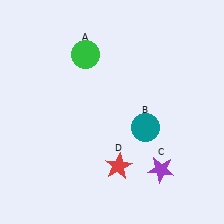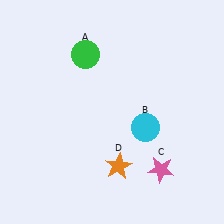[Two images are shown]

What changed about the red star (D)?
In Image 1, D is red. In Image 2, it changed to orange.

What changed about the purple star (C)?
In Image 1, C is purple. In Image 2, it changed to pink.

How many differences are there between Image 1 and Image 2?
There are 3 differences between the two images.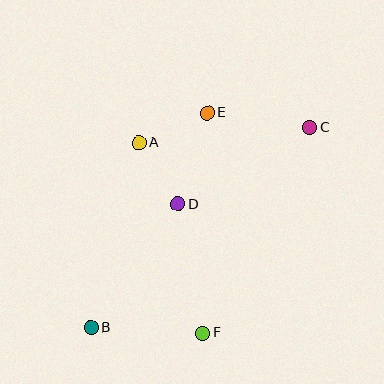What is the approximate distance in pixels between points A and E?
The distance between A and E is approximately 74 pixels.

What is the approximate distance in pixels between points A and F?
The distance between A and F is approximately 201 pixels.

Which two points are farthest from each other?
Points B and C are farthest from each other.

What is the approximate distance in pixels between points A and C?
The distance between A and C is approximately 172 pixels.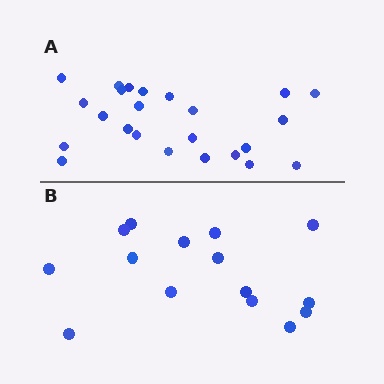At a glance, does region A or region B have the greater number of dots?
Region A (the top region) has more dots.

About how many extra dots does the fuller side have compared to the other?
Region A has roughly 8 or so more dots than region B.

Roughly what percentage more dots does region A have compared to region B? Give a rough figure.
About 60% more.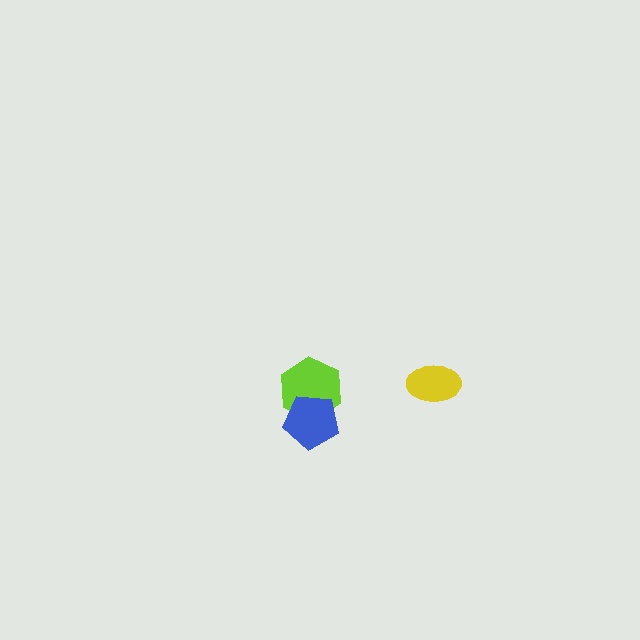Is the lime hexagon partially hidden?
Yes, it is partially covered by another shape.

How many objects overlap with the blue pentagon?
1 object overlaps with the blue pentagon.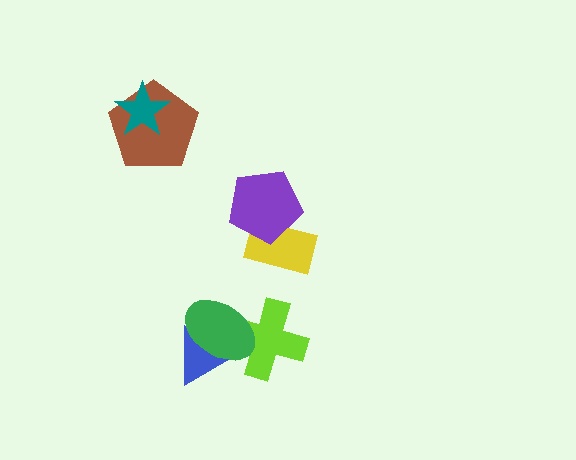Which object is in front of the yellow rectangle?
The purple pentagon is in front of the yellow rectangle.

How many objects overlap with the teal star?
1 object overlaps with the teal star.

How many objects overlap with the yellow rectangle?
1 object overlaps with the yellow rectangle.